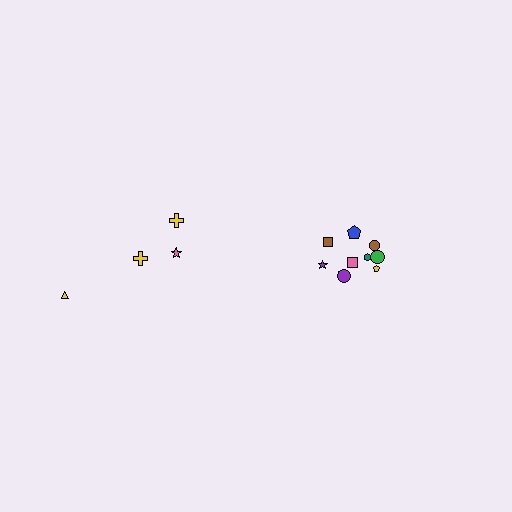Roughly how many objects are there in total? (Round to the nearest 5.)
Roughly 15 objects in total.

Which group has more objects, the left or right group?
The right group.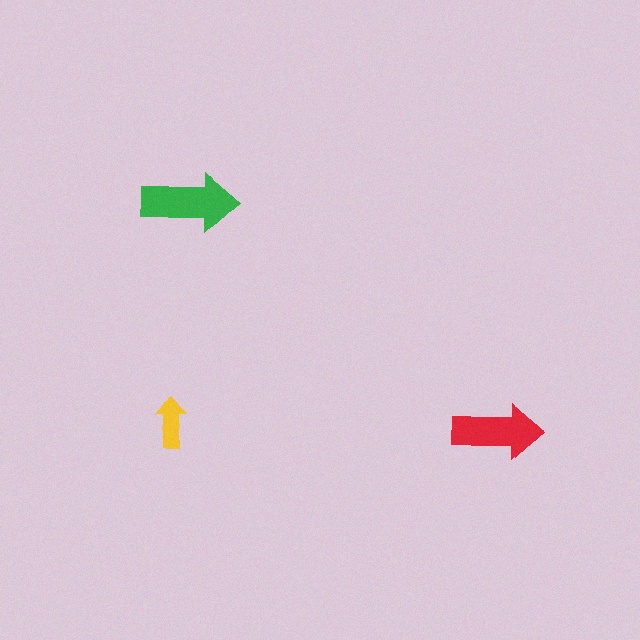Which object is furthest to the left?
The yellow arrow is leftmost.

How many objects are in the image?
There are 3 objects in the image.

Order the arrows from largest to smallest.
the green one, the red one, the yellow one.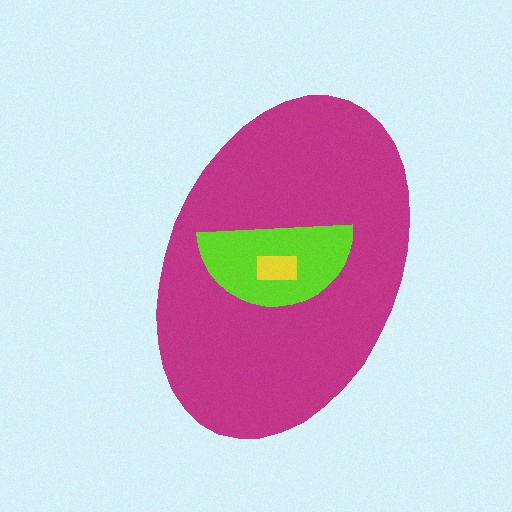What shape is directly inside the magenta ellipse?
The lime semicircle.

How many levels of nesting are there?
3.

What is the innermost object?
The yellow rectangle.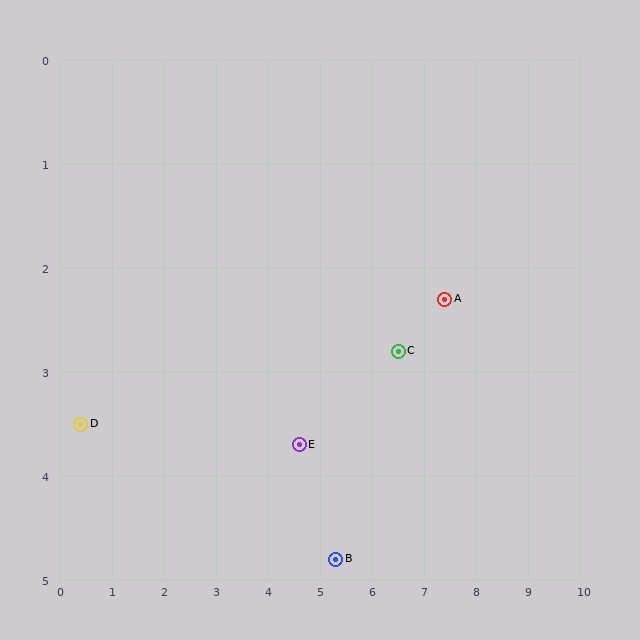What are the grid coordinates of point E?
Point E is at approximately (4.6, 3.7).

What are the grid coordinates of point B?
Point B is at approximately (5.3, 4.8).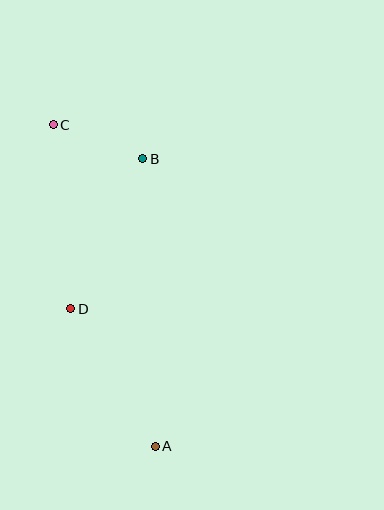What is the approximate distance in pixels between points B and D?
The distance between B and D is approximately 167 pixels.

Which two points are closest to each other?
Points B and C are closest to each other.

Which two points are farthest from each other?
Points A and C are farthest from each other.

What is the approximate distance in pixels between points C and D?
The distance between C and D is approximately 185 pixels.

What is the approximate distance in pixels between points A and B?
The distance between A and B is approximately 288 pixels.